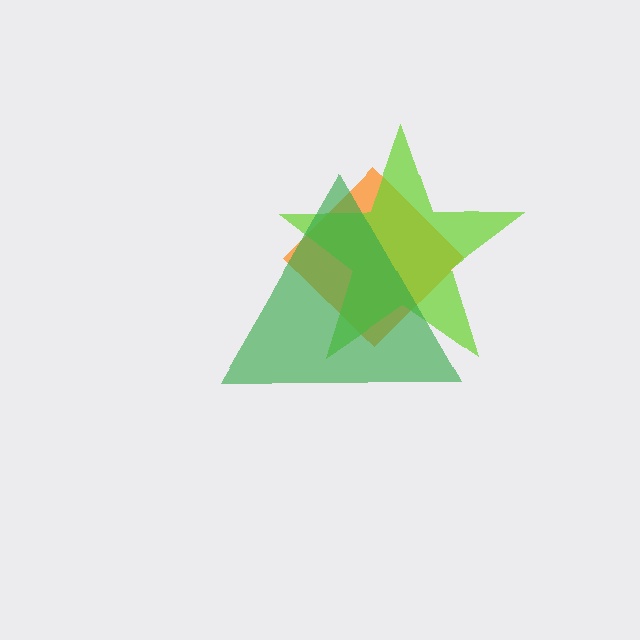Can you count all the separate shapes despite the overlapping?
Yes, there are 3 separate shapes.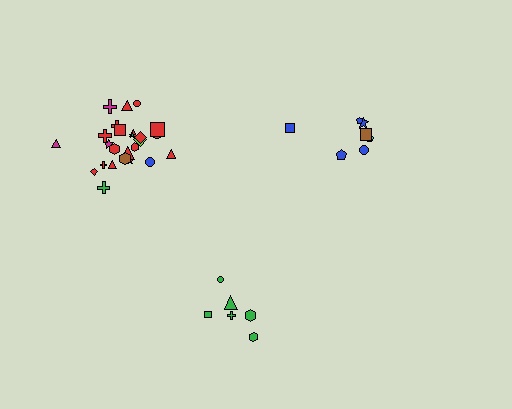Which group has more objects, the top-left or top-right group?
The top-left group.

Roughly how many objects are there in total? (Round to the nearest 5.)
Roughly 40 objects in total.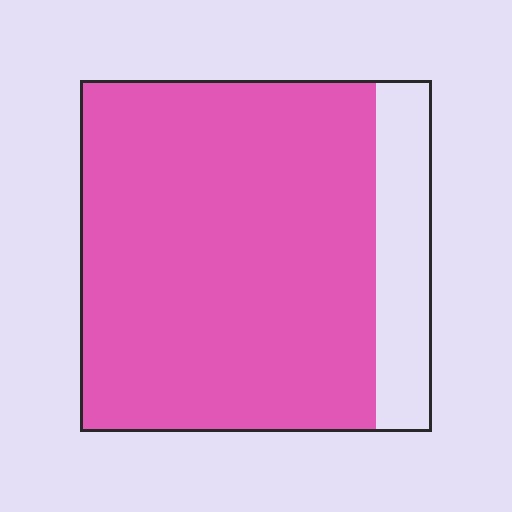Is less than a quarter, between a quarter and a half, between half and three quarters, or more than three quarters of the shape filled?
More than three quarters.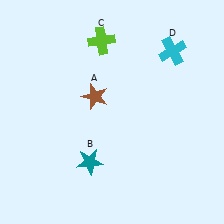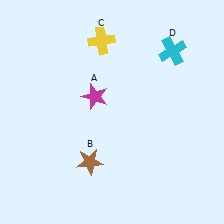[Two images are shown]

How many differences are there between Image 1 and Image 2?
There are 3 differences between the two images.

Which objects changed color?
A changed from brown to magenta. B changed from teal to brown. C changed from lime to yellow.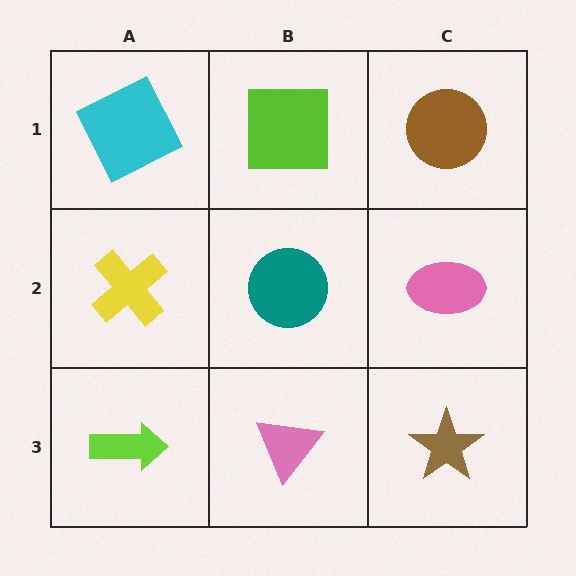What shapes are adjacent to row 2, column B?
A lime square (row 1, column B), a pink triangle (row 3, column B), a yellow cross (row 2, column A), a pink ellipse (row 2, column C).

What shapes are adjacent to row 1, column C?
A pink ellipse (row 2, column C), a lime square (row 1, column B).